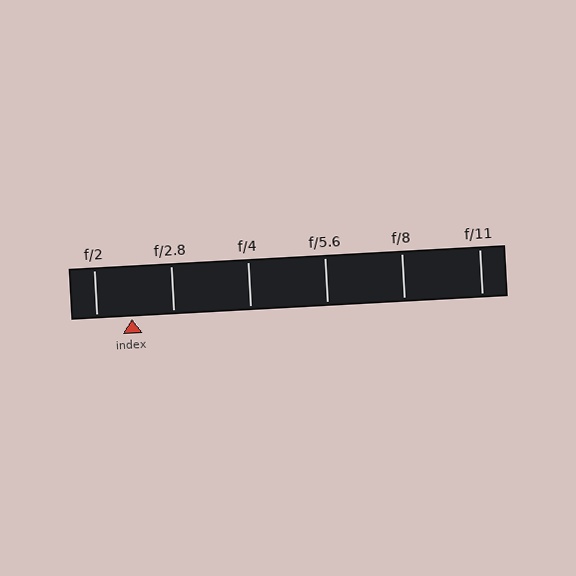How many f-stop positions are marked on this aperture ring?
There are 6 f-stop positions marked.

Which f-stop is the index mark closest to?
The index mark is closest to f/2.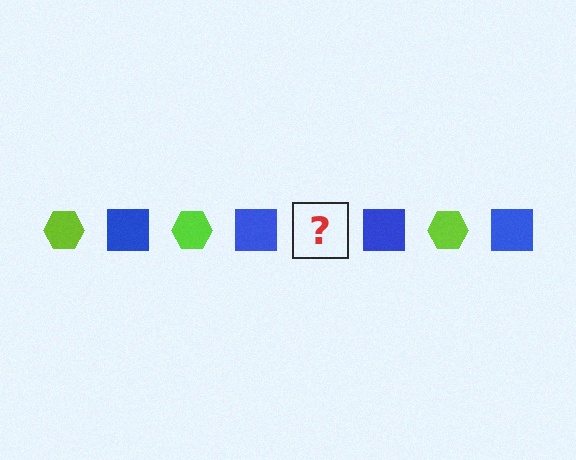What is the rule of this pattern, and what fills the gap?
The rule is that the pattern alternates between lime hexagon and blue square. The gap should be filled with a lime hexagon.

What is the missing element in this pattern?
The missing element is a lime hexagon.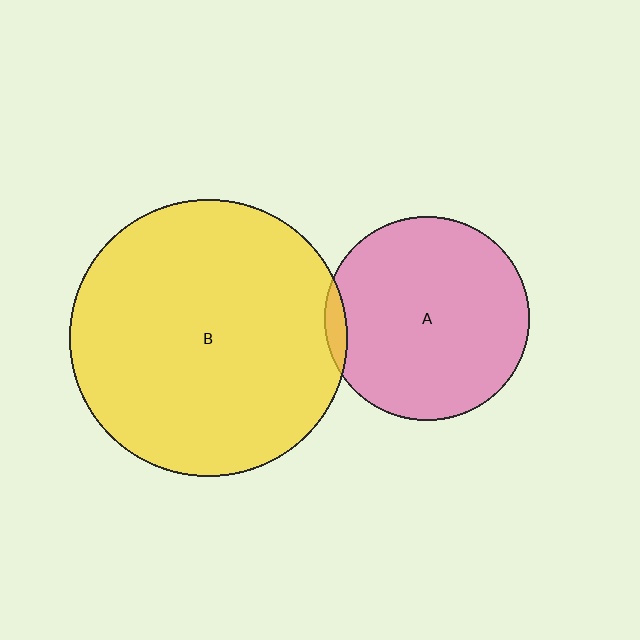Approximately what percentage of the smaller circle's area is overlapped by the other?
Approximately 5%.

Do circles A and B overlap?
Yes.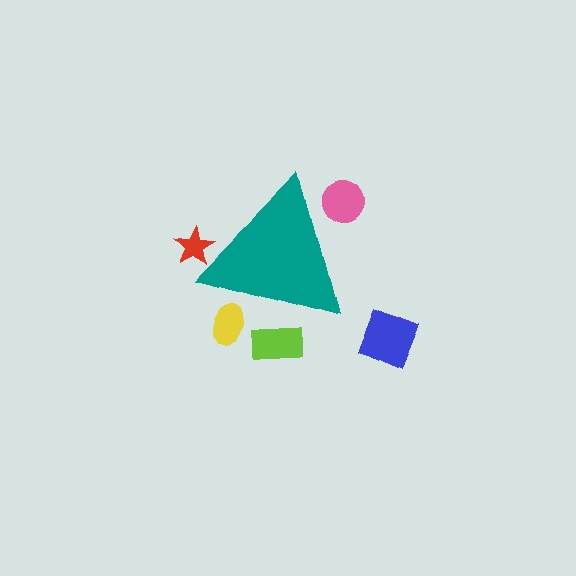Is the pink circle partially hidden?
Yes, the pink circle is partially hidden behind the teal triangle.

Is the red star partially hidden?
Yes, the red star is partially hidden behind the teal triangle.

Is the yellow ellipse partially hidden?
Yes, the yellow ellipse is partially hidden behind the teal triangle.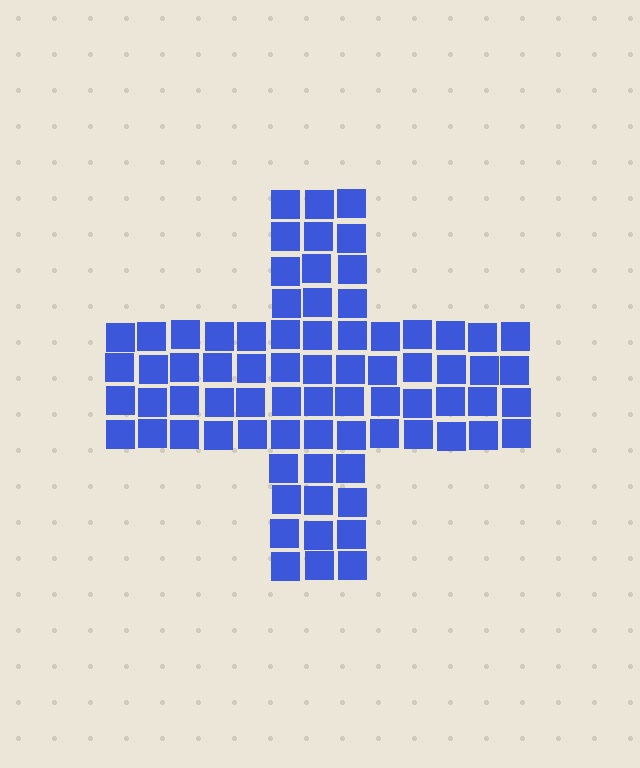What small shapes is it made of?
It is made of small squares.